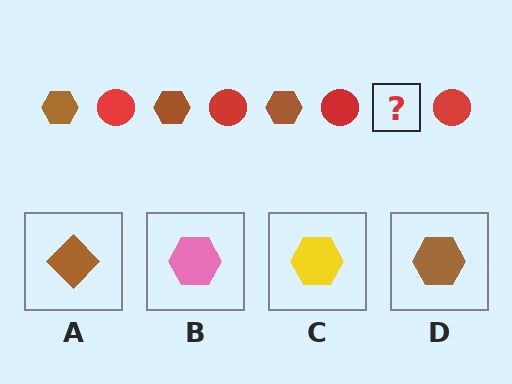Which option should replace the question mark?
Option D.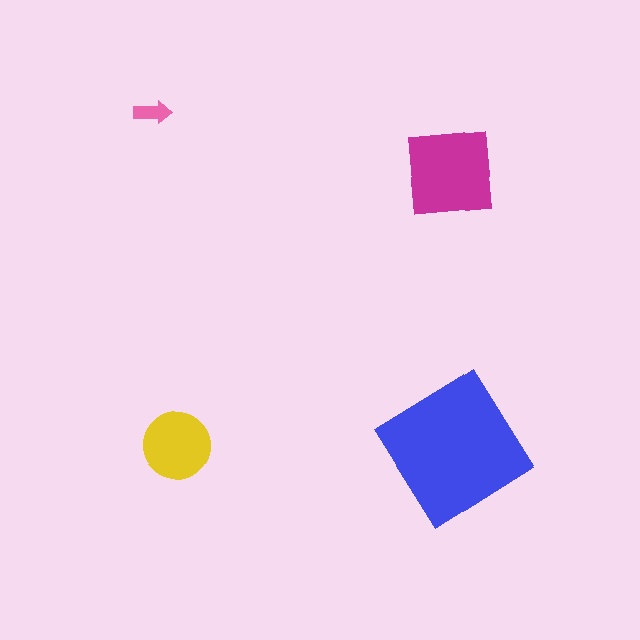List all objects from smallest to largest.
The pink arrow, the yellow circle, the magenta square, the blue diamond.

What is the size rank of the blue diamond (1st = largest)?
1st.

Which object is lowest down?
The yellow circle is bottommost.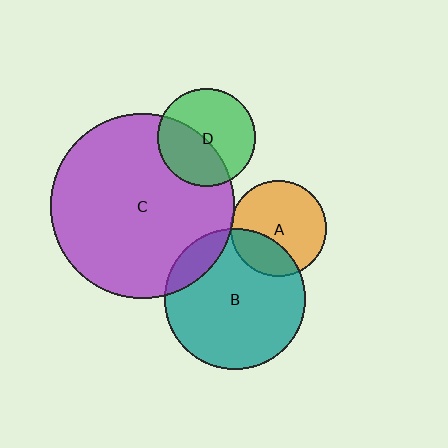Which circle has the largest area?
Circle C (purple).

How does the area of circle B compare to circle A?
Approximately 2.1 times.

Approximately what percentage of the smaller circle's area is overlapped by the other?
Approximately 15%.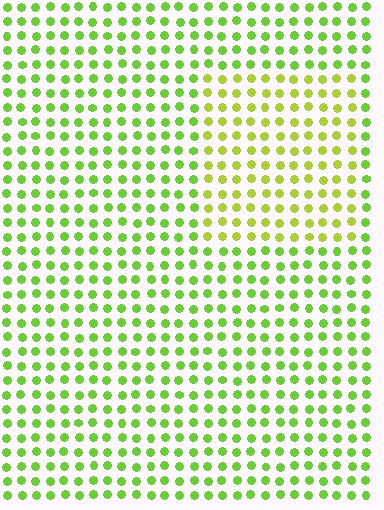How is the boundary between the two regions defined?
The boundary is defined purely by a slight shift in hue (about 25 degrees). Spacing, size, and orientation are identical on both sides.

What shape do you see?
I see a rectangle.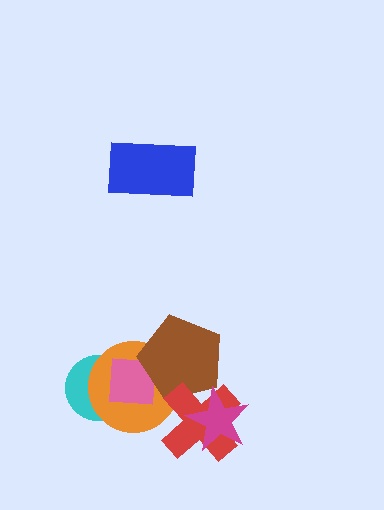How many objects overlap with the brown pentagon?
3 objects overlap with the brown pentagon.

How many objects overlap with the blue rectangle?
0 objects overlap with the blue rectangle.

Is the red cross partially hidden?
Yes, it is partially covered by another shape.